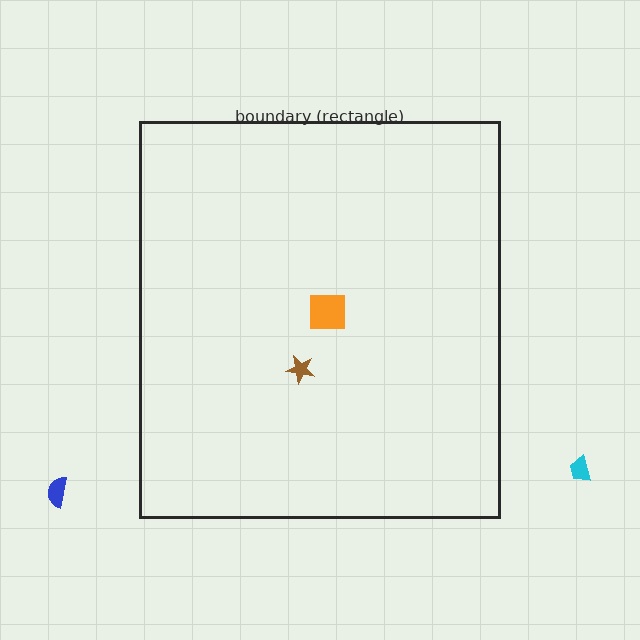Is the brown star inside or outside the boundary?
Inside.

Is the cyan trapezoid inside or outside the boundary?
Outside.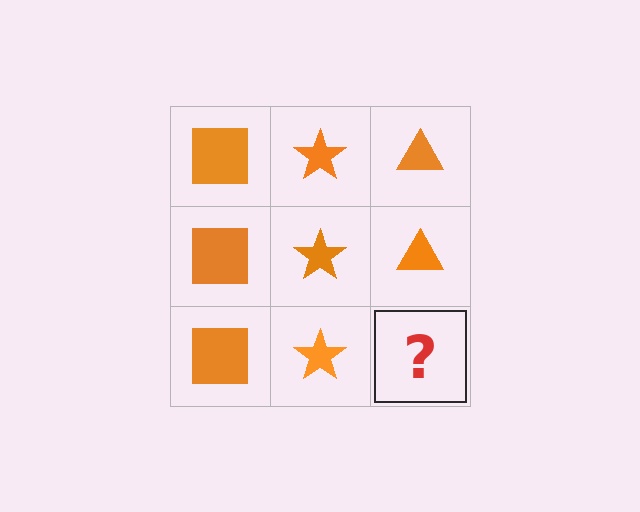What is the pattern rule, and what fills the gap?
The rule is that each column has a consistent shape. The gap should be filled with an orange triangle.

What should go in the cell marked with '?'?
The missing cell should contain an orange triangle.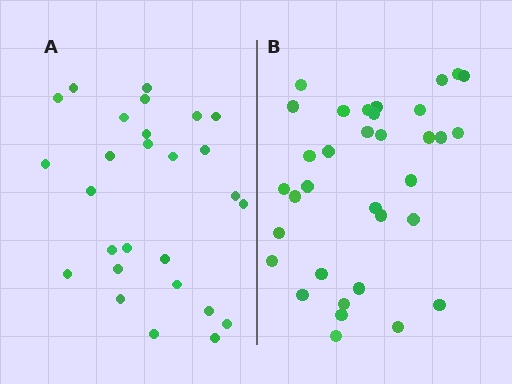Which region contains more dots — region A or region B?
Region B (the right region) has more dots.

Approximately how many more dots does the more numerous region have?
Region B has roughly 8 or so more dots than region A.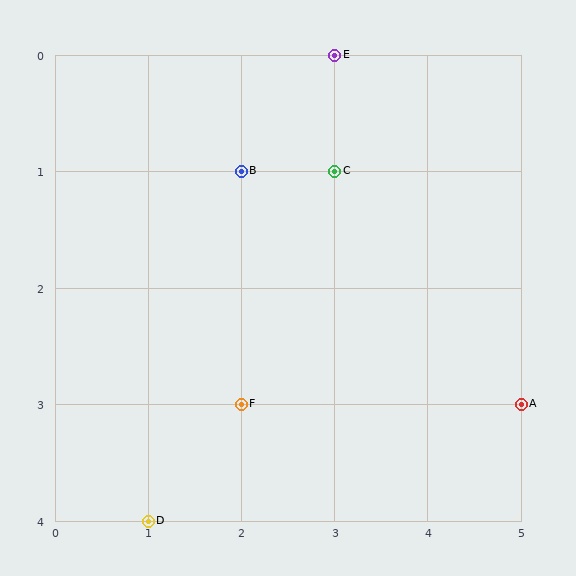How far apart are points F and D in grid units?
Points F and D are 1 column and 1 row apart (about 1.4 grid units diagonally).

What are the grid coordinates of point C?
Point C is at grid coordinates (3, 1).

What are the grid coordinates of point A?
Point A is at grid coordinates (5, 3).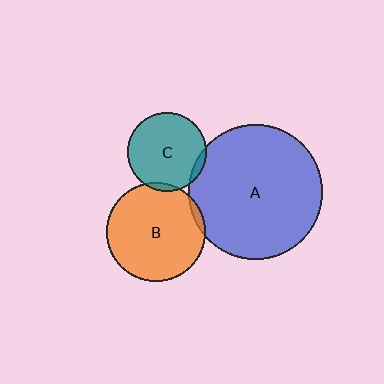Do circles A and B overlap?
Yes.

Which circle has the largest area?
Circle A (blue).